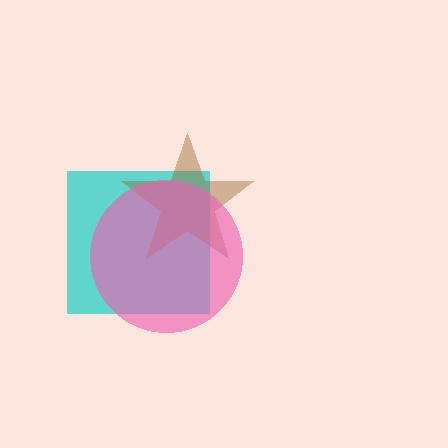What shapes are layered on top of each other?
The layered shapes are: a cyan square, a brown star, a pink circle.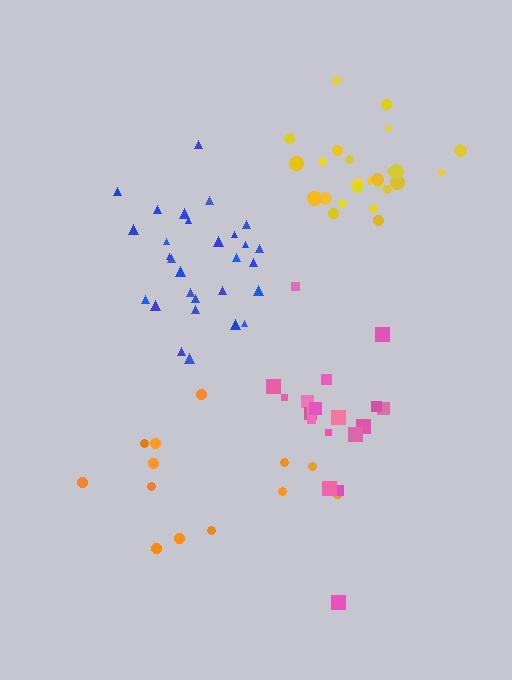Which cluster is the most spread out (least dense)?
Orange.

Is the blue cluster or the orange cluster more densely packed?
Blue.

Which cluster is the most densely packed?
Yellow.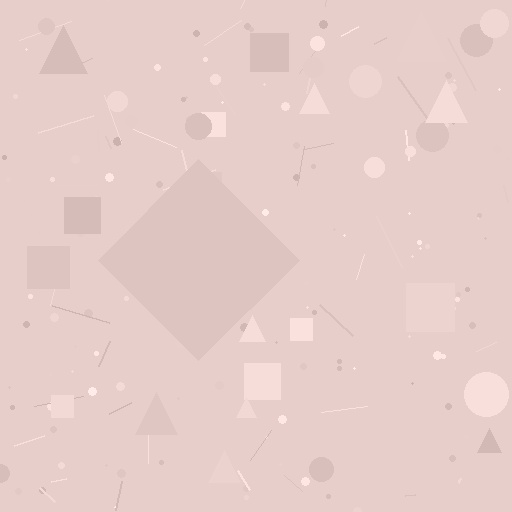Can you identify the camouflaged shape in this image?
The camouflaged shape is a diamond.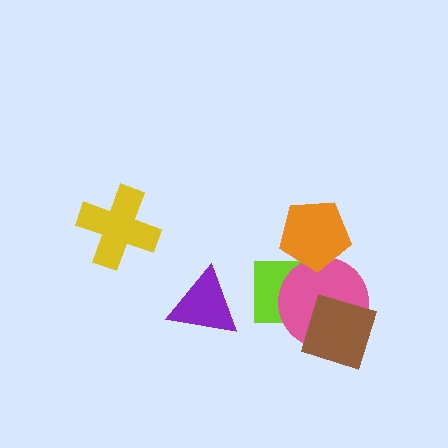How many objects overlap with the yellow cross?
0 objects overlap with the yellow cross.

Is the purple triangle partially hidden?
No, no other shape covers it.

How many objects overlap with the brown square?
1 object overlaps with the brown square.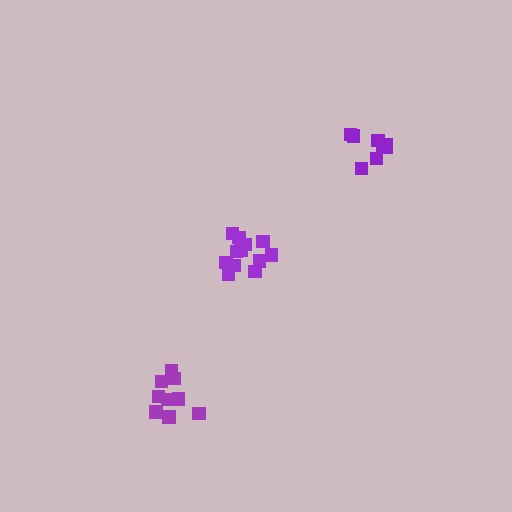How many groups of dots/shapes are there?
There are 3 groups.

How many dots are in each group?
Group 1: 12 dots, Group 2: 8 dots, Group 3: 9 dots (29 total).